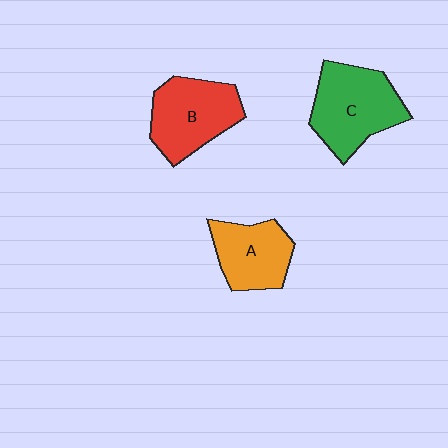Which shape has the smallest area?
Shape A (orange).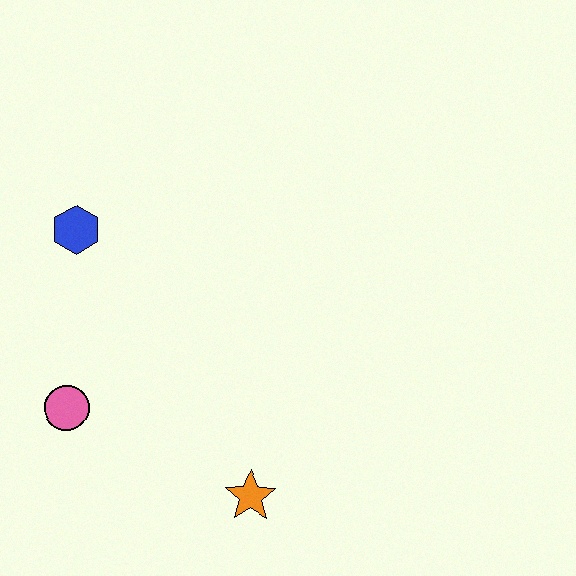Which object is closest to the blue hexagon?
The pink circle is closest to the blue hexagon.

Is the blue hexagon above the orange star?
Yes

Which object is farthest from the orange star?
The blue hexagon is farthest from the orange star.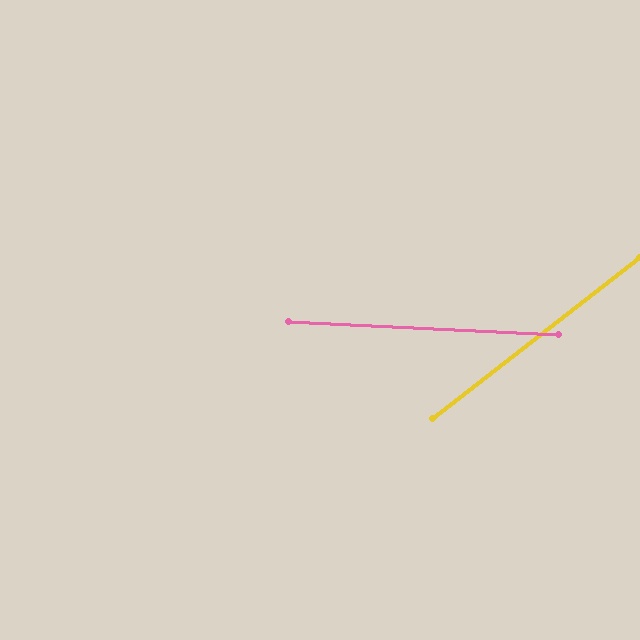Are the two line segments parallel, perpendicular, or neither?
Neither parallel nor perpendicular — they differ by about 41°.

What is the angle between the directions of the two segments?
Approximately 41 degrees.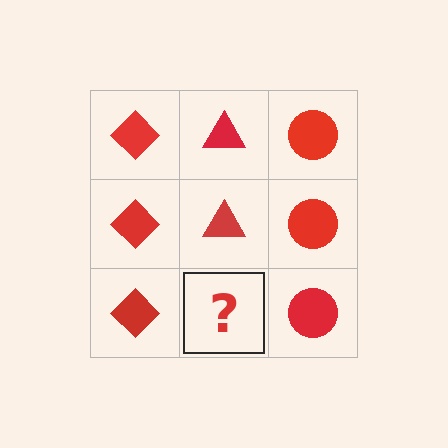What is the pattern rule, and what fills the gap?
The rule is that each column has a consistent shape. The gap should be filled with a red triangle.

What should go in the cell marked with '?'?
The missing cell should contain a red triangle.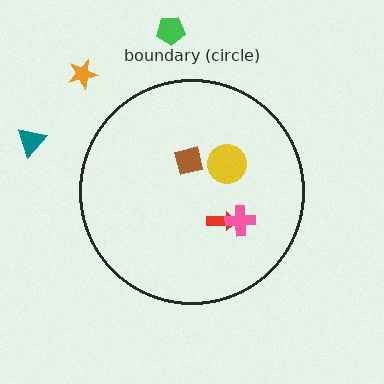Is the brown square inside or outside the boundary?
Inside.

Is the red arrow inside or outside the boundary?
Inside.